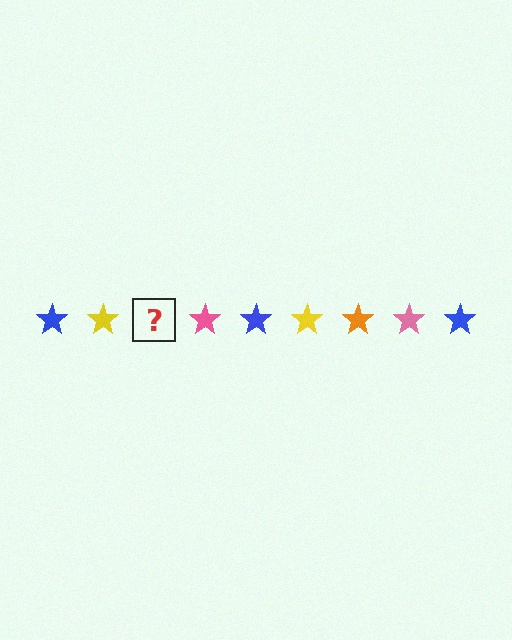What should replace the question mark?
The question mark should be replaced with an orange star.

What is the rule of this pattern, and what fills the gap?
The rule is that the pattern cycles through blue, yellow, orange, pink stars. The gap should be filled with an orange star.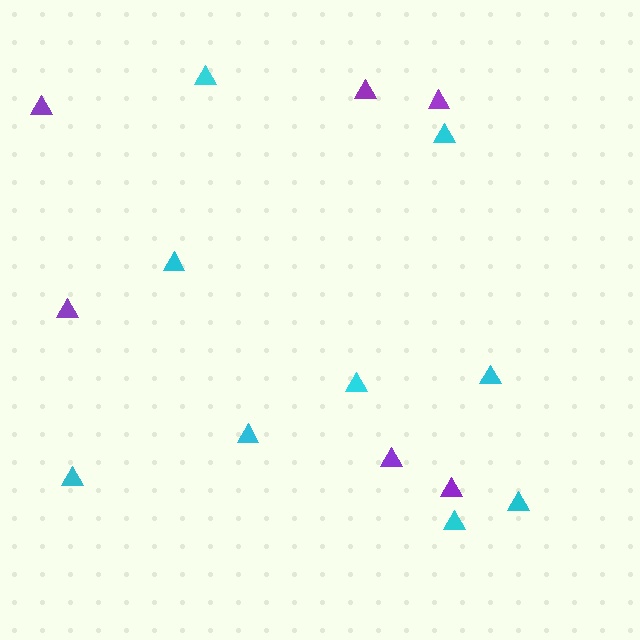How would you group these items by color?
There are 2 groups: one group of purple triangles (6) and one group of cyan triangles (9).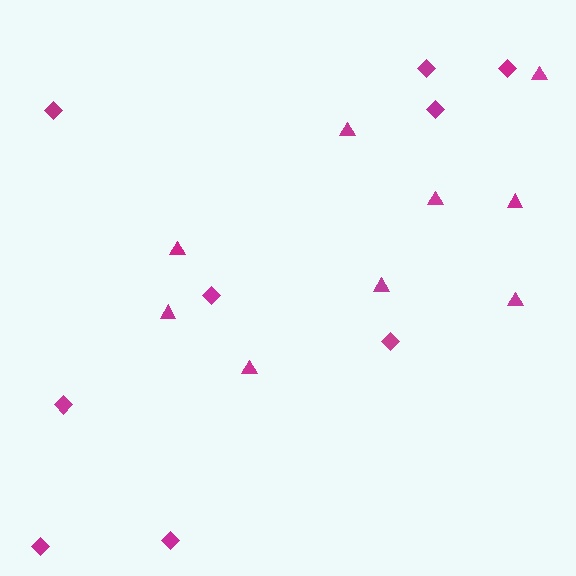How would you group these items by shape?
There are 2 groups: one group of diamonds (9) and one group of triangles (9).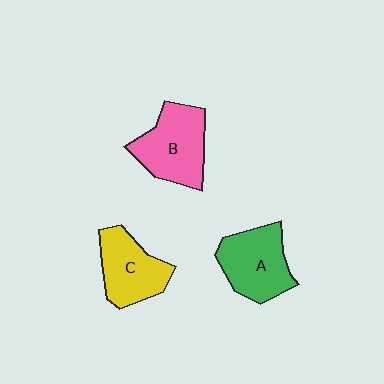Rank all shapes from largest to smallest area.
From largest to smallest: B (pink), A (green), C (yellow).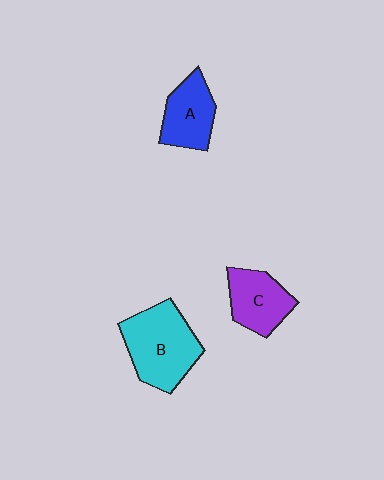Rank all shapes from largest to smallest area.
From largest to smallest: B (cyan), C (purple), A (blue).